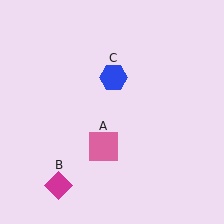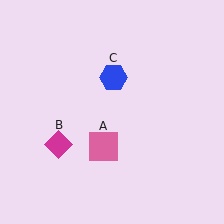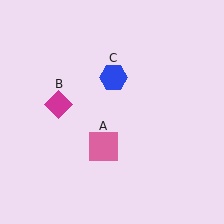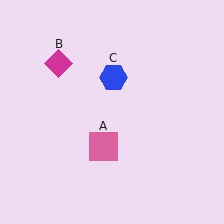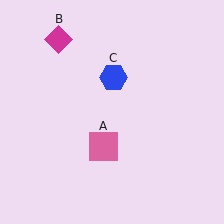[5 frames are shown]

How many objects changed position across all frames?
1 object changed position: magenta diamond (object B).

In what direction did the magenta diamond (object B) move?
The magenta diamond (object B) moved up.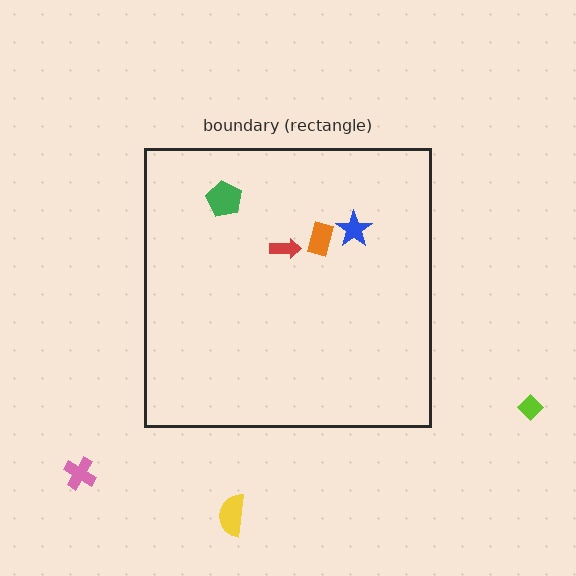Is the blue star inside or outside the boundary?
Inside.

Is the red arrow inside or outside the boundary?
Inside.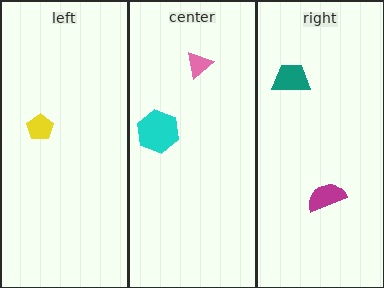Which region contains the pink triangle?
The center region.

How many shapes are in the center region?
2.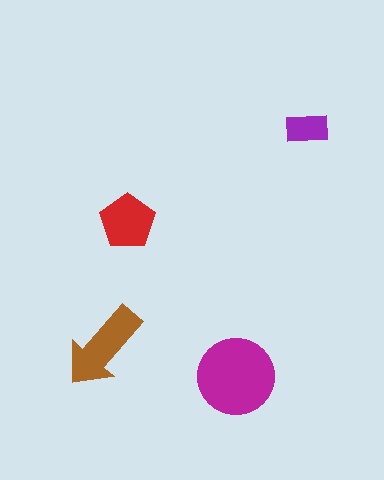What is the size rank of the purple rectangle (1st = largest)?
4th.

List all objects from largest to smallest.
The magenta circle, the brown arrow, the red pentagon, the purple rectangle.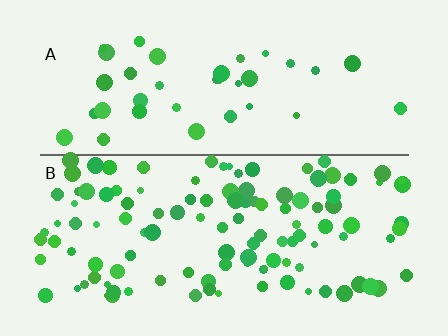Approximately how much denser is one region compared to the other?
Approximately 2.9× — region B over region A.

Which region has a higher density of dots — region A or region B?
B (the bottom).